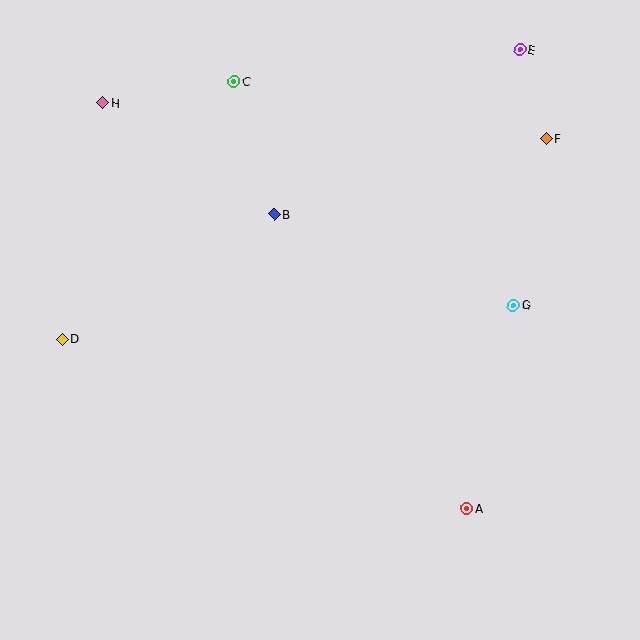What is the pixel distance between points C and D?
The distance between C and D is 310 pixels.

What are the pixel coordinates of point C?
Point C is at (234, 82).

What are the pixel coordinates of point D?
Point D is at (62, 339).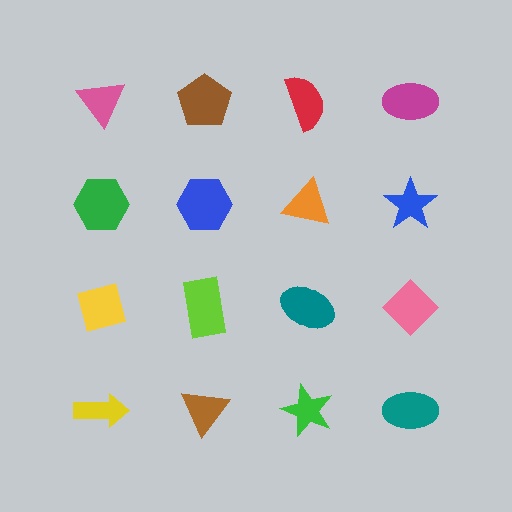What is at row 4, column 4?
A teal ellipse.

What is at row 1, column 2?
A brown pentagon.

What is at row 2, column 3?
An orange triangle.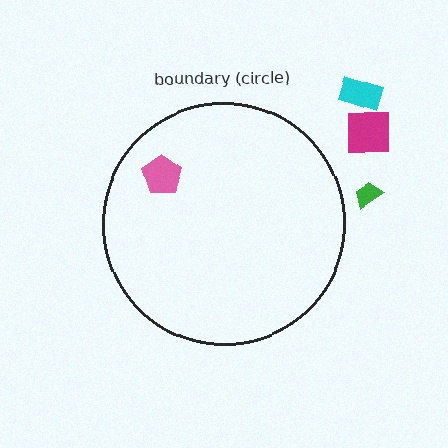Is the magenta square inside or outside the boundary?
Outside.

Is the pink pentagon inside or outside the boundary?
Inside.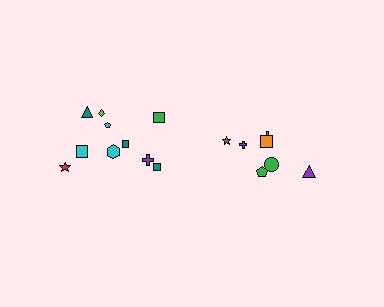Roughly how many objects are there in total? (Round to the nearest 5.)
Roughly 15 objects in total.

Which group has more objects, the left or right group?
The left group.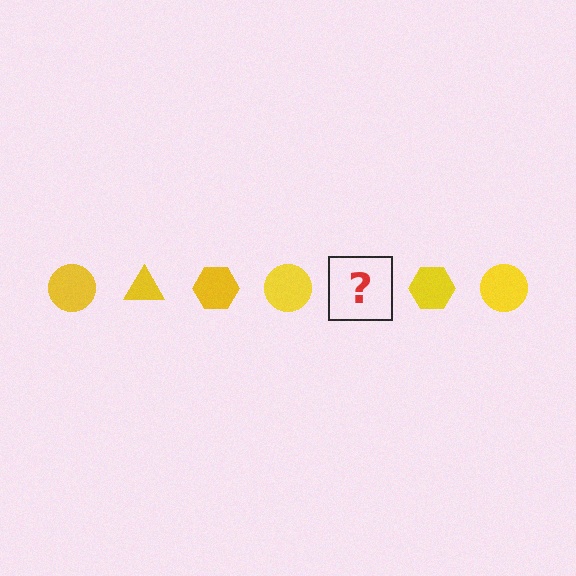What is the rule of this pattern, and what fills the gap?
The rule is that the pattern cycles through circle, triangle, hexagon shapes in yellow. The gap should be filled with a yellow triangle.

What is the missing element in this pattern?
The missing element is a yellow triangle.